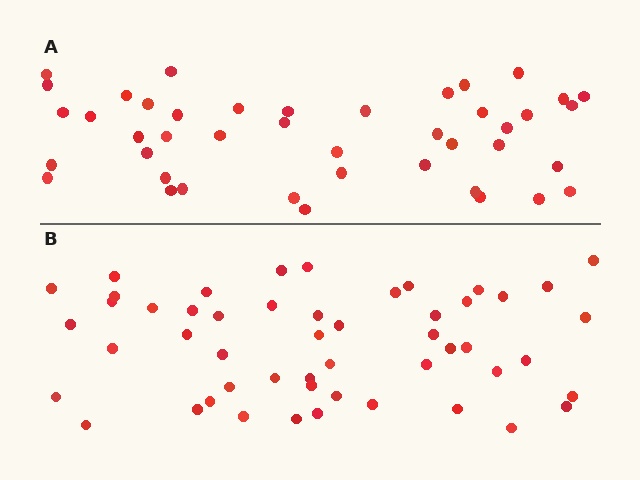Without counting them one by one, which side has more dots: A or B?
Region B (the bottom region) has more dots.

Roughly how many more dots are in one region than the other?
Region B has roughly 8 or so more dots than region A.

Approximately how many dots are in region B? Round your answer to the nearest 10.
About 50 dots. (The exact count is 51, which rounds to 50.)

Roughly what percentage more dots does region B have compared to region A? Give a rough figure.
About 20% more.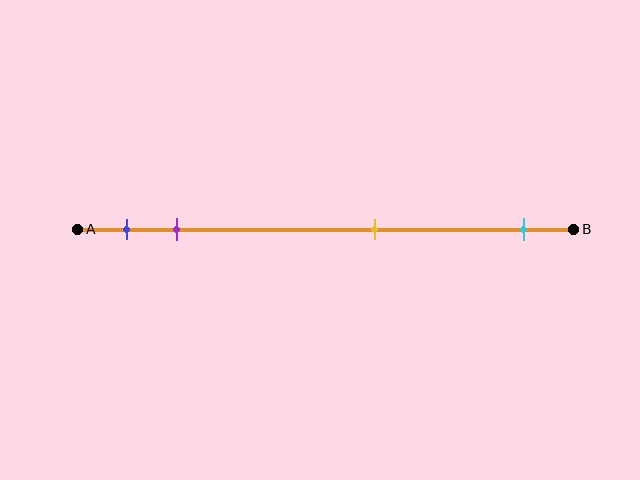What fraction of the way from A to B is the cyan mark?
The cyan mark is approximately 90% (0.9) of the way from A to B.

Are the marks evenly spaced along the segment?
No, the marks are not evenly spaced.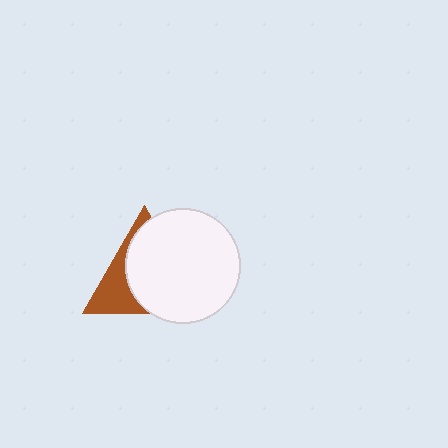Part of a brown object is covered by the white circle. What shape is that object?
It is a triangle.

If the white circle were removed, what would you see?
You would see the complete brown triangle.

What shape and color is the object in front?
The object in front is a white circle.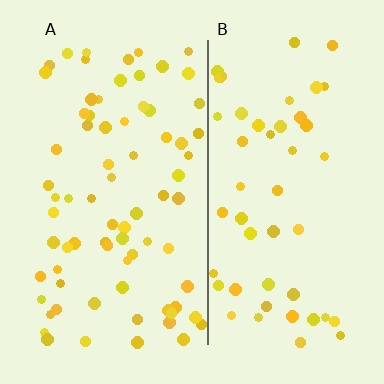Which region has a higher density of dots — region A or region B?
A (the left).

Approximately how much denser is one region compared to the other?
Approximately 1.5× — region A over region B.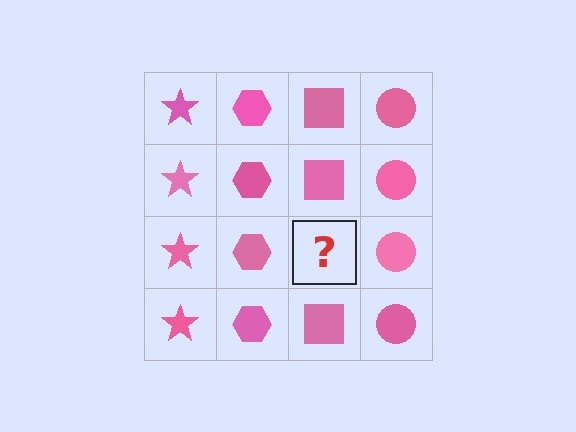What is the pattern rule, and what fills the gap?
The rule is that each column has a consistent shape. The gap should be filled with a pink square.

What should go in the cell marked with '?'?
The missing cell should contain a pink square.